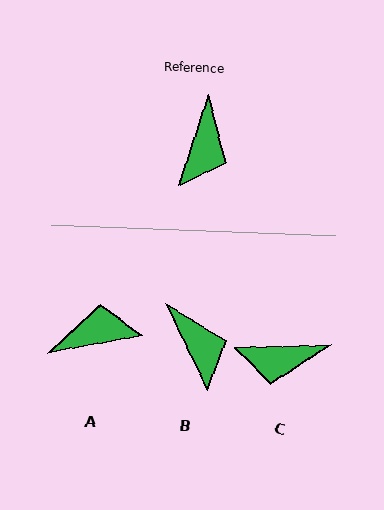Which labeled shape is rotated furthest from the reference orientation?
A, about 119 degrees away.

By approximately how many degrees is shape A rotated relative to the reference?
Approximately 119 degrees counter-clockwise.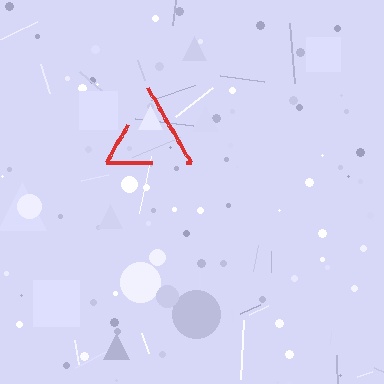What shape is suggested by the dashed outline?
The dashed outline suggests a triangle.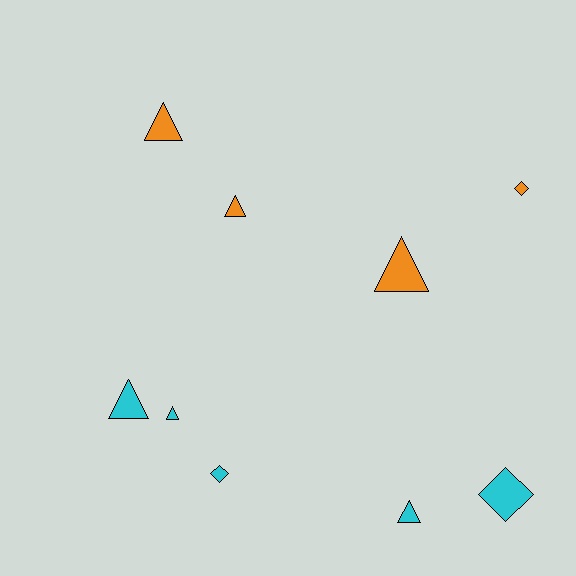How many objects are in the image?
There are 9 objects.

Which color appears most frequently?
Cyan, with 5 objects.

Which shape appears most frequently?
Triangle, with 6 objects.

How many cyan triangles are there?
There are 3 cyan triangles.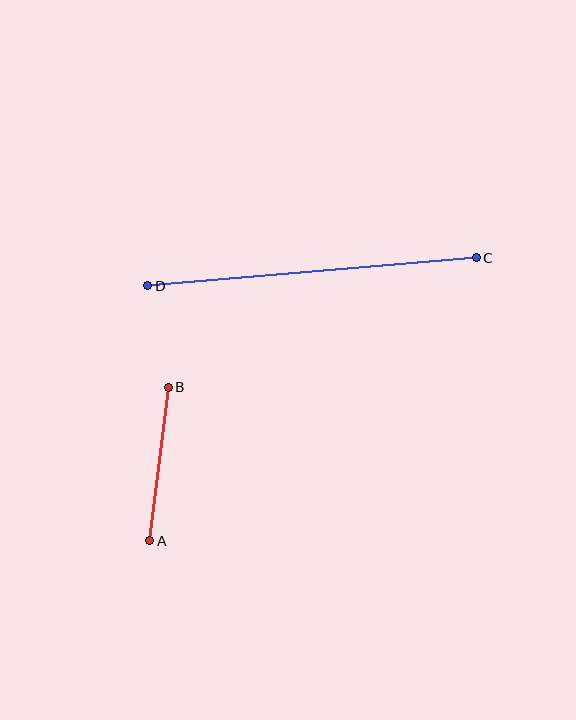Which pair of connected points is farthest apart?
Points C and D are farthest apart.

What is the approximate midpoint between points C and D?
The midpoint is at approximately (312, 272) pixels.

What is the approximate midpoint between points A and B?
The midpoint is at approximately (159, 464) pixels.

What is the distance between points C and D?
The distance is approximately 330 pixels.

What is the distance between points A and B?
The distance is approximately 154 pixels.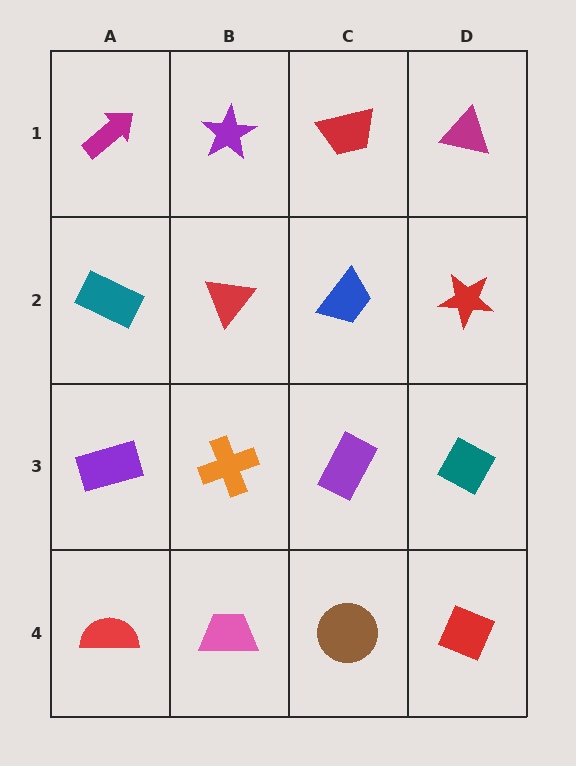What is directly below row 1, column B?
A red triangle.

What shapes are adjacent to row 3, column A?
A teal rectangle (row 2, column A), a red semicircle (row 4, column A), an orange cross (row 3, column B).